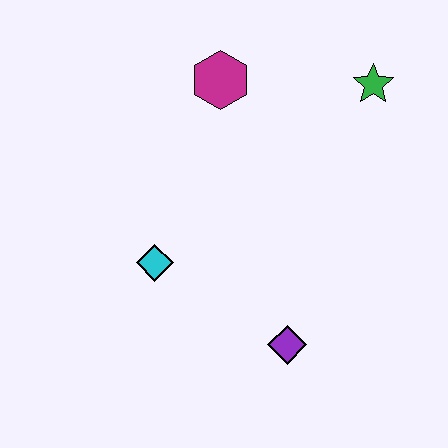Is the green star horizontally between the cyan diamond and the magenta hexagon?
No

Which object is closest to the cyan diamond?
The purple diamond is closest to the cyan diamond.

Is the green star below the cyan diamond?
No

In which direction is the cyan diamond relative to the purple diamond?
The cyan diamond is to the left of the purple diamond.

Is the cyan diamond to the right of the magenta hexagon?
No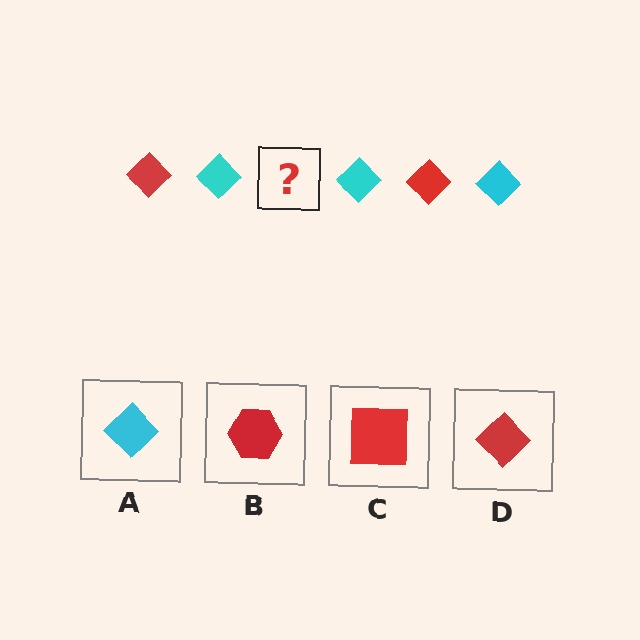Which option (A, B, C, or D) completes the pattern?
D.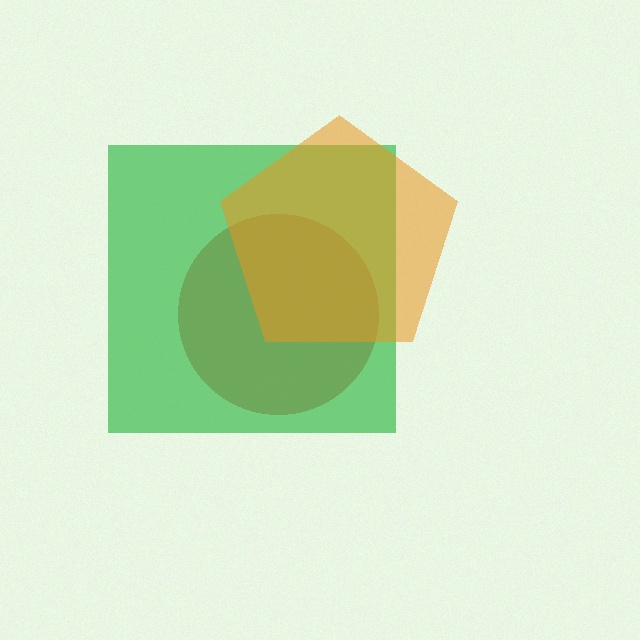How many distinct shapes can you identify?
There are 3 distinct shapes: a red circle, a green square, an orange pentagon.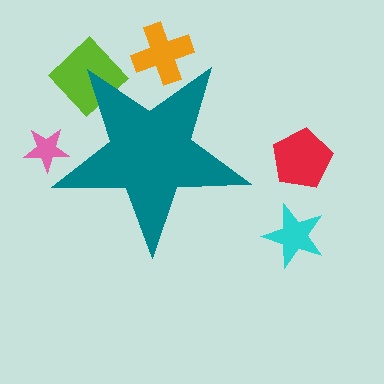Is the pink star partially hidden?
Yes, the pink star is partially hidden behind the teal star.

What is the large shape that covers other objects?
A teal star.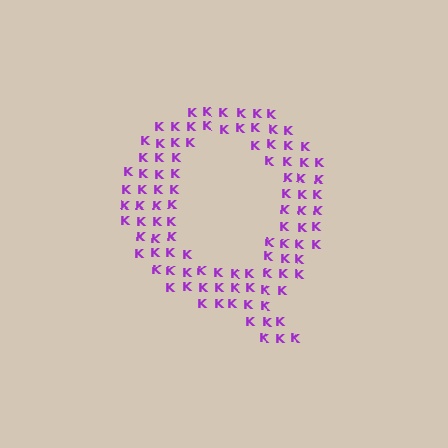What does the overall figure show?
The overall figure shows the letter Q.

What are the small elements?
The small elements are letter K's.